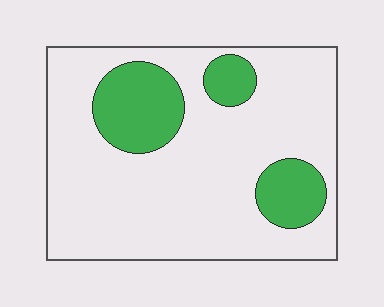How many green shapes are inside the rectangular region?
3.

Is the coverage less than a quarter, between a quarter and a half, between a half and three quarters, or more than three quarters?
Less than a quarter.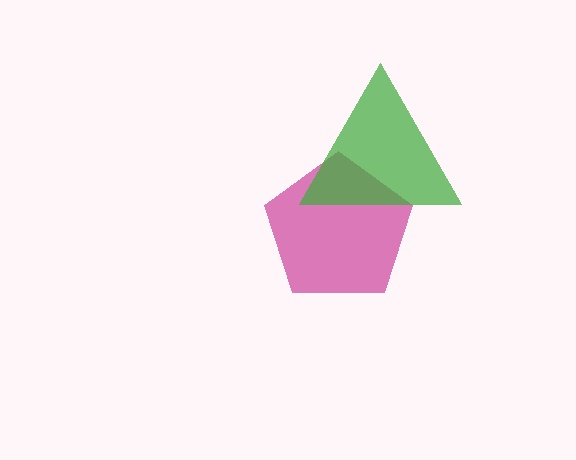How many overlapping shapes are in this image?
There are 2 overlapping shapes in the image.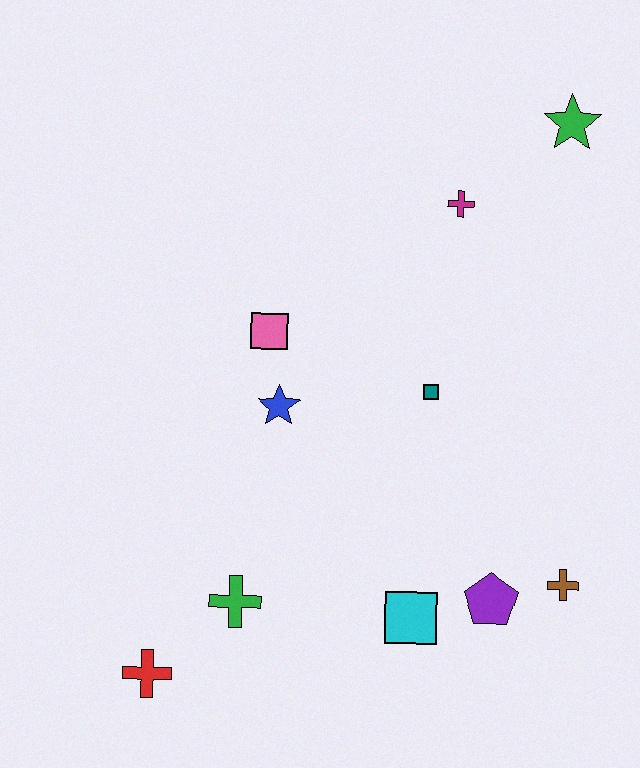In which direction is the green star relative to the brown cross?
The green star is above the brown cross.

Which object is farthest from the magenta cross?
The red cross is farthest from the magenta cross.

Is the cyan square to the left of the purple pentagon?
Yes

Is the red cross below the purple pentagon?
Yes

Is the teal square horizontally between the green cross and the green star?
Yes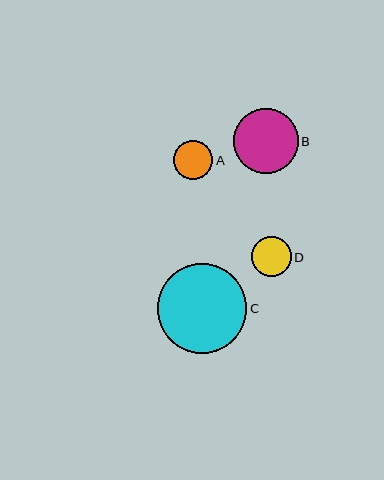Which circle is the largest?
Circle C is the largest with a size of approximately 89 pixels.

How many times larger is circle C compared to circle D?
Circle C is approximately 2.3 times the size of circle D.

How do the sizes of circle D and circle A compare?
Circle D and circle A are approximately the same size.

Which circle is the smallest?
Circle A is the smallest with a size of approximately 40 pixels.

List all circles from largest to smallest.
From largest to smallest: C, B, D, A.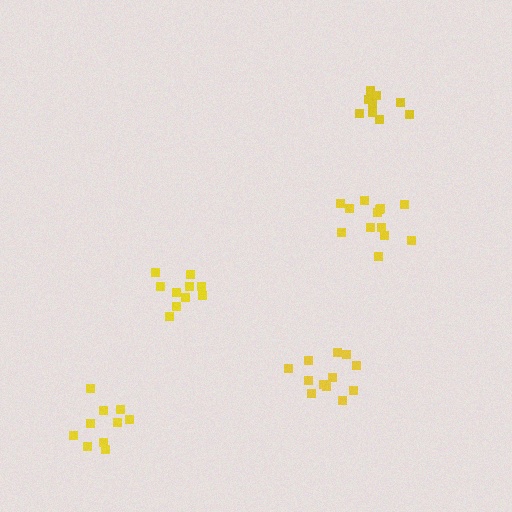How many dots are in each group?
Group 1: 10 dots, Group 2: 9 dots, Group 3: 10 dots, Group 4: 12 dots, Group 5: 13 dots (54 total).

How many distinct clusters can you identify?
There are 5 distinct clusters.